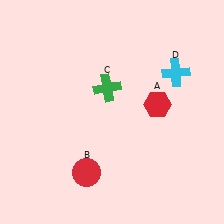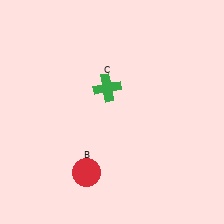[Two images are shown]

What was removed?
The cyan cross (D), the red hexagon (A) were removed in Image 2.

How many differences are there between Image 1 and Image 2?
There are 2 differences between the two images.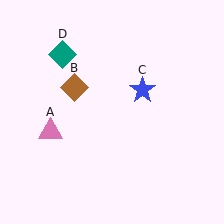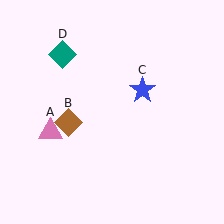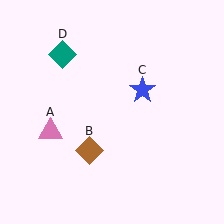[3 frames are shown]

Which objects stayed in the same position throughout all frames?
Pink triangle (object A) and blue star (object C) and teal diamond (object D) remained stationary.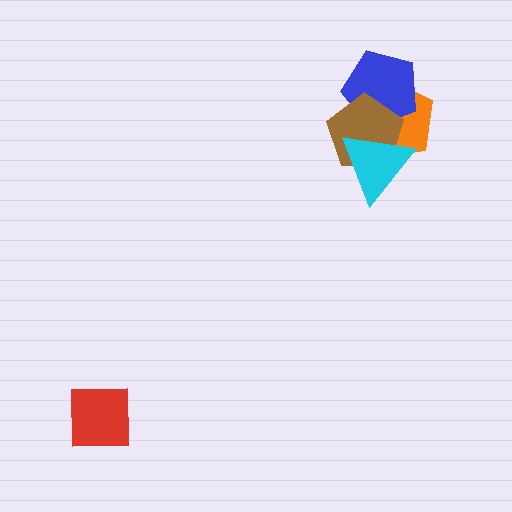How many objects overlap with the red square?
0 objects overlap with the red square.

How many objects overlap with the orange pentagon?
3 objects overlap with the orange pentagon.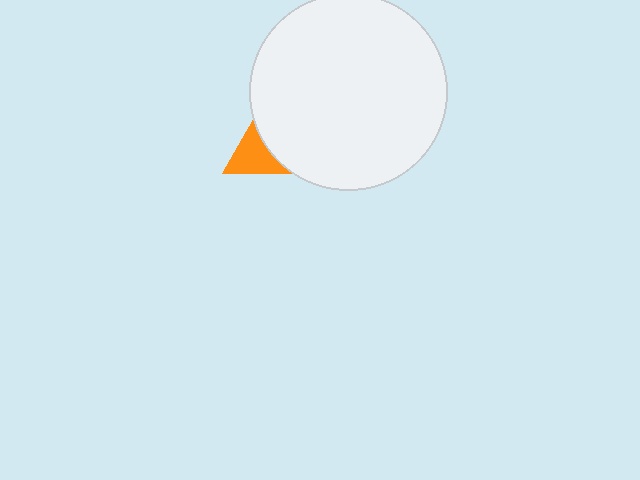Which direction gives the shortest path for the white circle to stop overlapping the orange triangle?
Moving right gives the shortest separation.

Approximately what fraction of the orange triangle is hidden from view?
Roughly 64% of the orange triangle is hidden behind the white circle.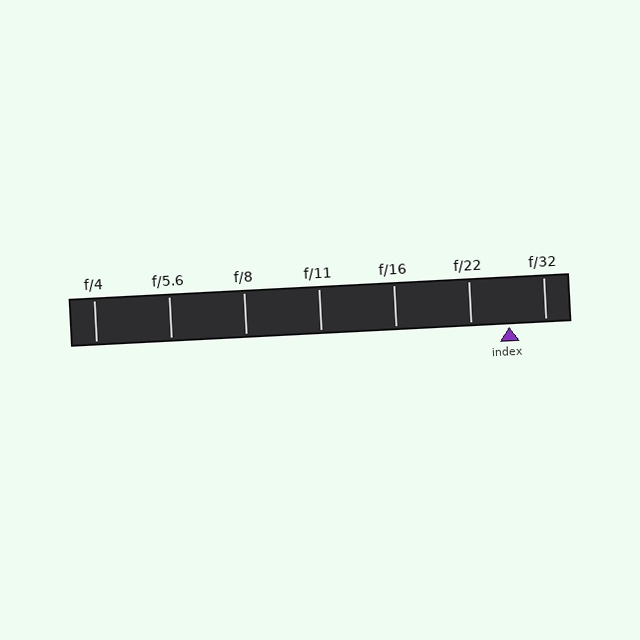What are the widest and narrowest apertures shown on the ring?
The widest aperture shown is f/4 and the narrowest is f/32.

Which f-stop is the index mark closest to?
The index mark is closest to f/32.